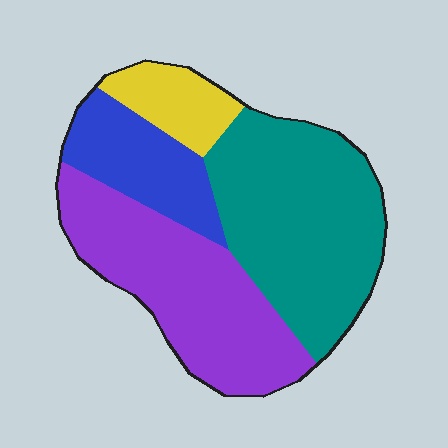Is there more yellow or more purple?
Purple.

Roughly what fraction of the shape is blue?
Blue takes up less than a quarter of the shape.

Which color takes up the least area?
Yellow, at roughly 10%.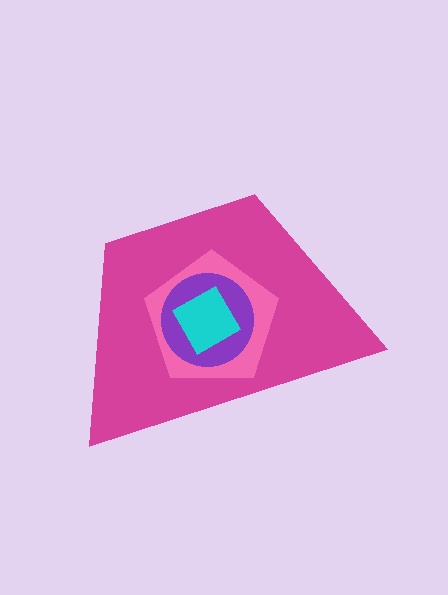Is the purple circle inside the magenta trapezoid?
Yes.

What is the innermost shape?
The cyan diamond.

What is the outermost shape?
The magenta trapezoid.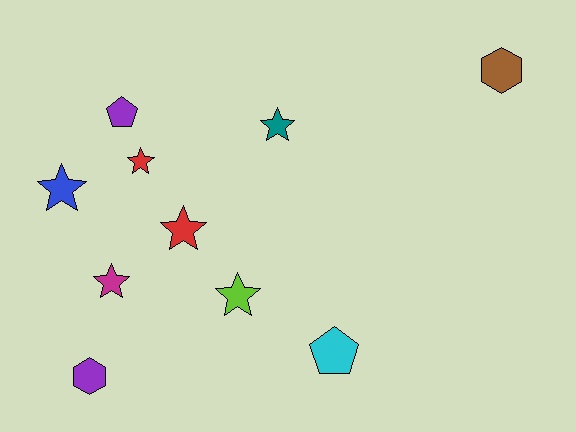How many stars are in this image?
There are 6 stars.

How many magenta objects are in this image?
There is 1 magenta object.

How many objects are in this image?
There are 10 objects.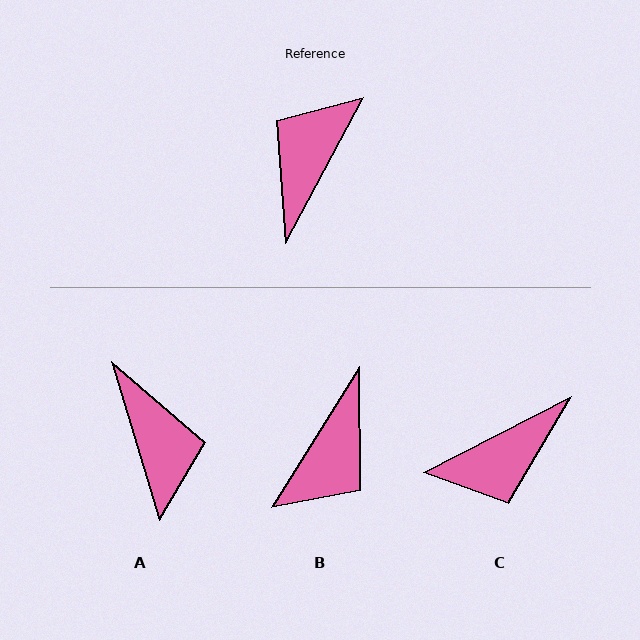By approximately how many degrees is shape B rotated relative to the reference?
Approximately 176 degrees counter-clockwise.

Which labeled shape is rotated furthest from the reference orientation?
B, about 176 degrees away.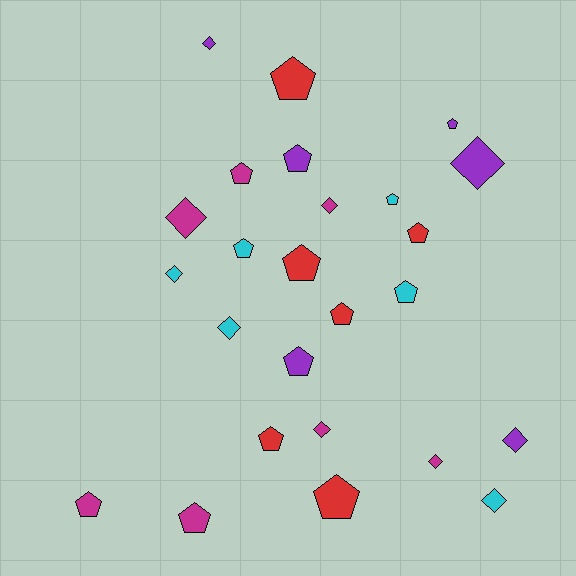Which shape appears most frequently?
Pentagon, with 15 objects.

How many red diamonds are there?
There are no red diamonds.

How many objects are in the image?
There are 25 objects.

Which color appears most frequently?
Magenta, with 7 objects.